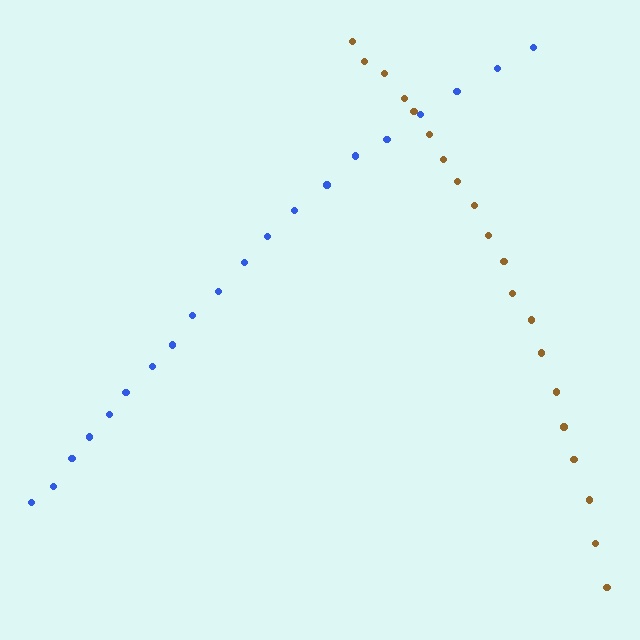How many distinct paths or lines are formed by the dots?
There are 2 distinct paths.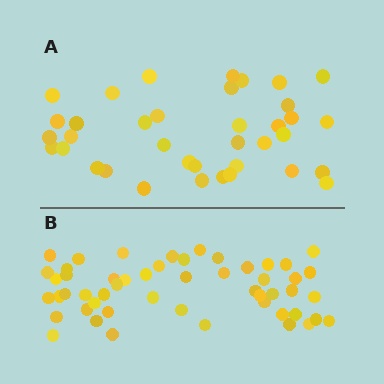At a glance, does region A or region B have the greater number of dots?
Region B (the bottom region) has more dots.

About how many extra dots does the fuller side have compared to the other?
Region B has approximately 15 more dots than region A.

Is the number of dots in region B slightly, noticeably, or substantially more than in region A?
Region B has noticeably more, but not dramatically so. The ratio is roughly 1.4 to 1.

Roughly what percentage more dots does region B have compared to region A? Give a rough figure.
About 40% more.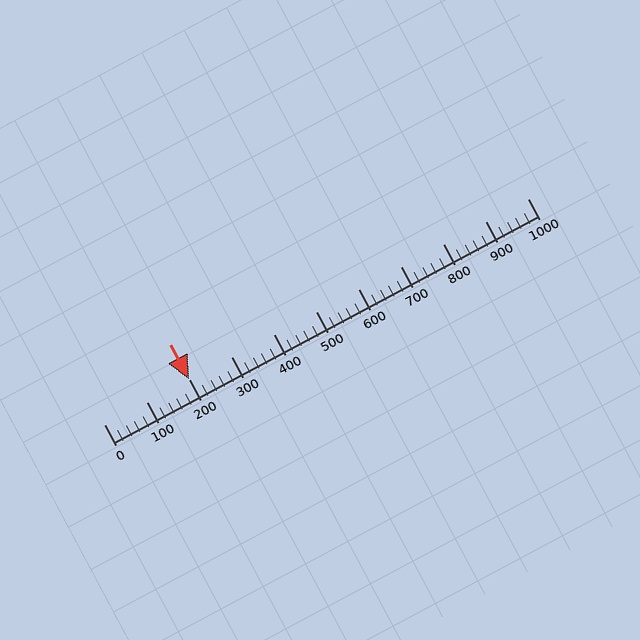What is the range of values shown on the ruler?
The ruler shows values from 0 to 1000.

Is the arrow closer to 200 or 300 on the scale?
The arrow is closer to 200.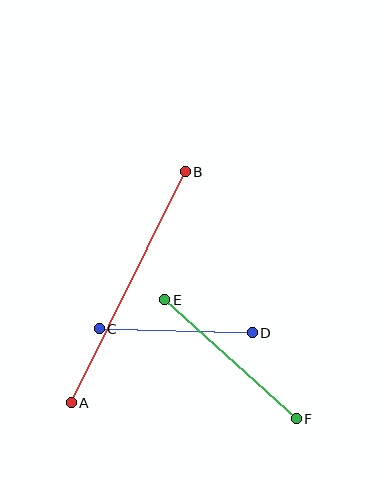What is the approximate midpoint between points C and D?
The midpoint is at approximately (176, 331) pixels.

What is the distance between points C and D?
The distance is approximately 153 pixels.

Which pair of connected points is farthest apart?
Points A and B are farthest apart.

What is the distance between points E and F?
The distance is approximately 178 pixels.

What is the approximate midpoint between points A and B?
The midpoint is at approximately (128, 287) pixels.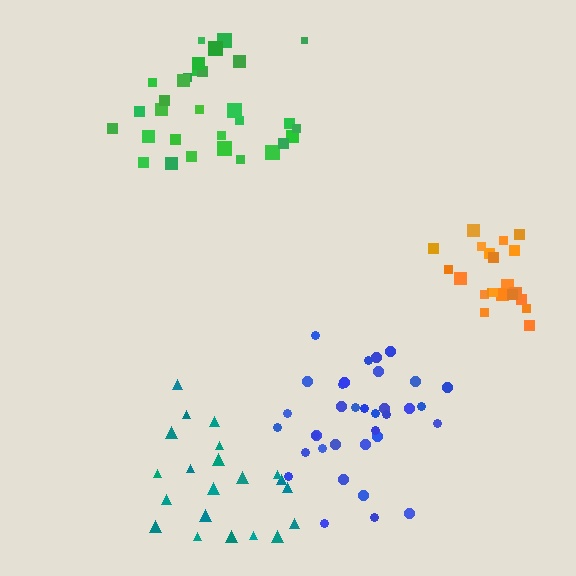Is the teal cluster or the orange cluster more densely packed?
Orange.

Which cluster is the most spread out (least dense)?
Teal.